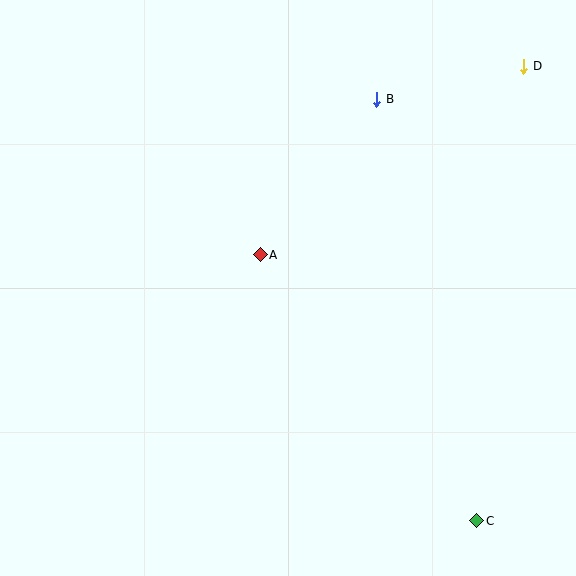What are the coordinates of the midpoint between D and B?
The midpoint between D and B is at (450, 83).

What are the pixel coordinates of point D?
Point D is at (524, 66).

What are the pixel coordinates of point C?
Point C is at (477, 521).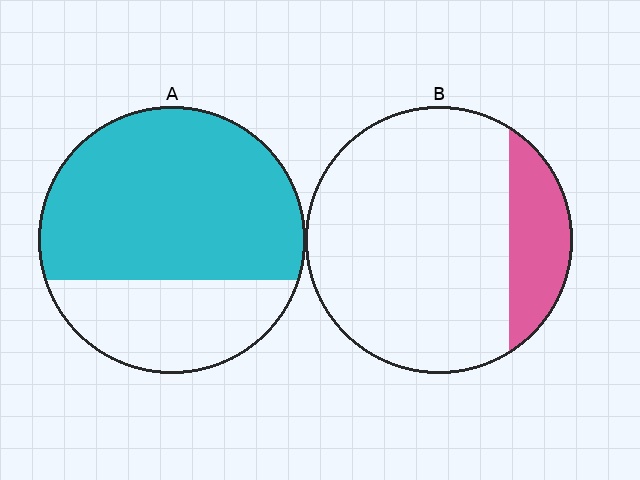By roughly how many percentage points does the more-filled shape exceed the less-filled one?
By roughly 50 percentage points (A over B).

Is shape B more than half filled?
No.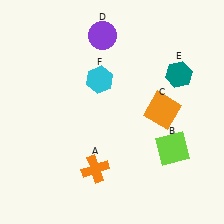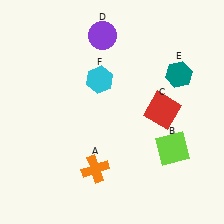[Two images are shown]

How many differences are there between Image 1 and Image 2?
There is 1 difference between the two images.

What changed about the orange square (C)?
In Image 1, C is orange. In Image 2, it changed to red.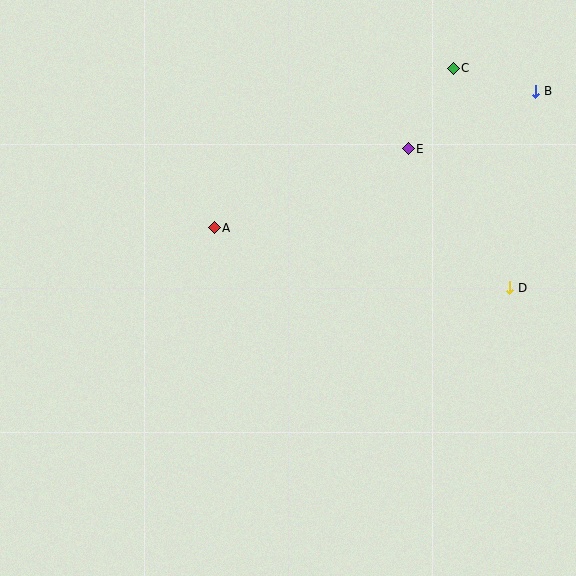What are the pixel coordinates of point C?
Point C is at (453, 68).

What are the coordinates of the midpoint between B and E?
The midpoint between B and E is at (472, 120).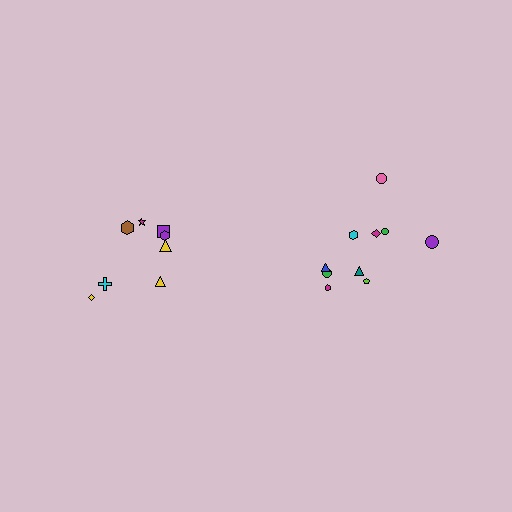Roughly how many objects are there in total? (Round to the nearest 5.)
Roughly 20 objects in total.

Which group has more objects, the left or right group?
The right group.